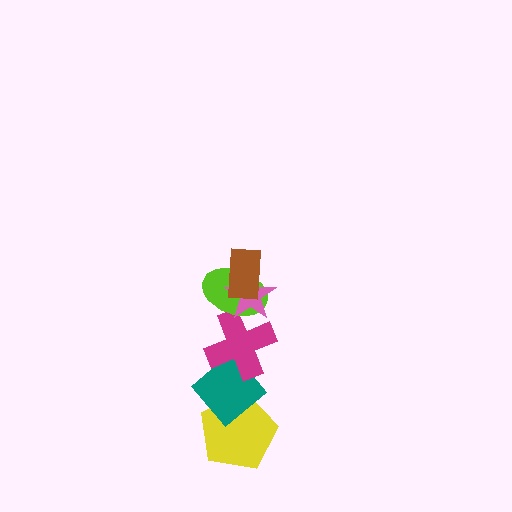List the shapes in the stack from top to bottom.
From top to bottom: the brown rectangle, the pink star, the lime ellipse, the magenta cross, the teal diamond, the yellow pentagon.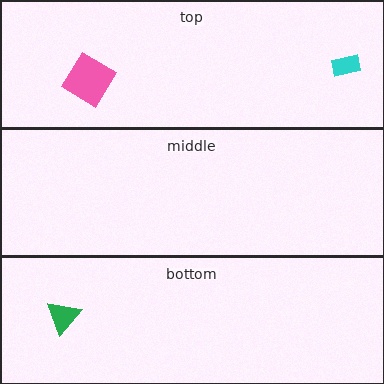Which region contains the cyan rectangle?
The top region.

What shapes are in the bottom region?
The green triangle.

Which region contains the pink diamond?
The top region.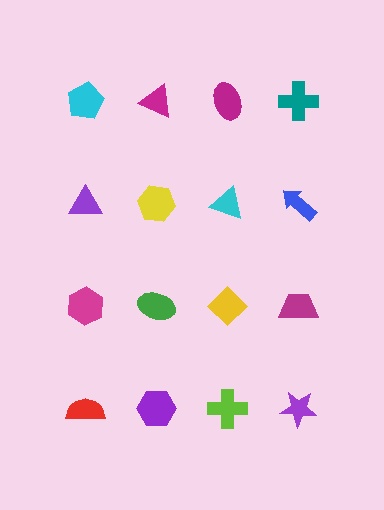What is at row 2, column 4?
A blue arrow.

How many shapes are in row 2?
4 shapes.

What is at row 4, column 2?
A purple hexagon.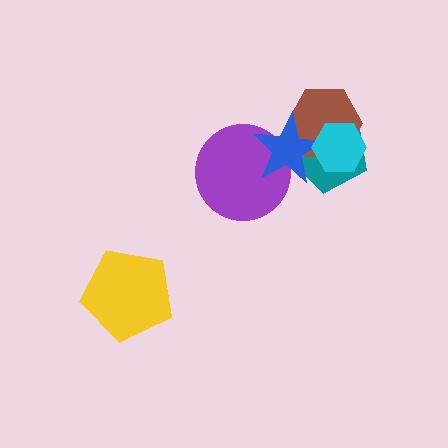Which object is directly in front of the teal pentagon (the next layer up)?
The brown hexagon is directly in front of the teal pentagon.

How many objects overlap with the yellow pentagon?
0 objects overlap with the yellow pentagon.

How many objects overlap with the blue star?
4 objects overlap with the blue star.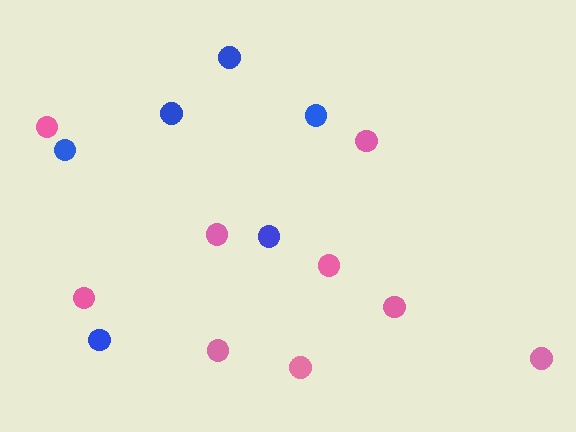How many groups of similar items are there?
There are 2 groups: one group of pink circles (9) and one group of blue circles (6).